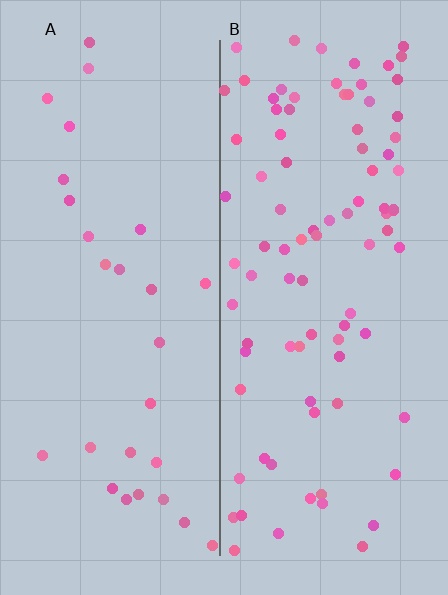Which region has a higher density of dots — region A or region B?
B (the right).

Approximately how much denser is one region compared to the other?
Approximately 3.2× — region B over region A.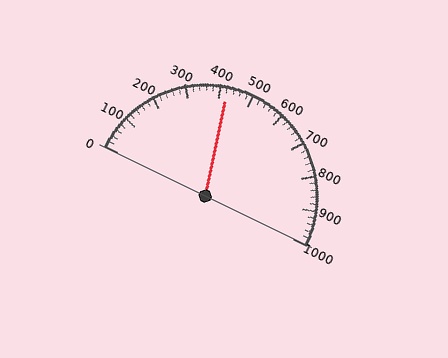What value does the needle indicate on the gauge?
The needle indicates approximately 420.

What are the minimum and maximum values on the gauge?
The gauge ranges from 0 to 1000.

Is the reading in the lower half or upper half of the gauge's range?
The reading is in the lower half of the range (0 to 1000).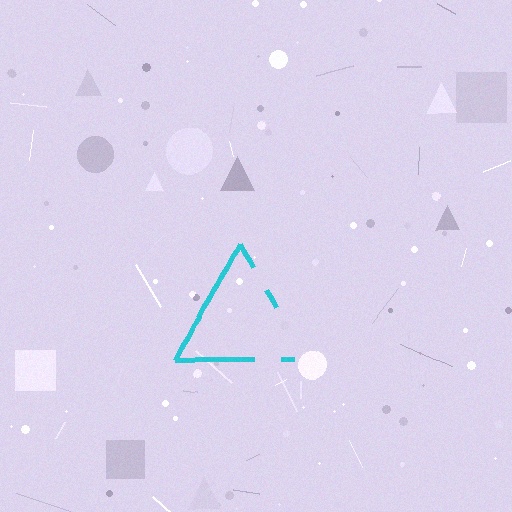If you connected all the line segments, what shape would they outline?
They would outline a triangle.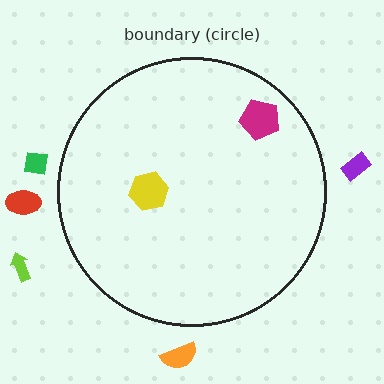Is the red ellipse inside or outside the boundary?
Outside.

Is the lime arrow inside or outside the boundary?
Outside.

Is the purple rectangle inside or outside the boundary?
Outside.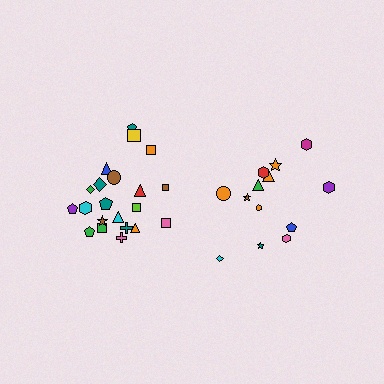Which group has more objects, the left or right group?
The left group.